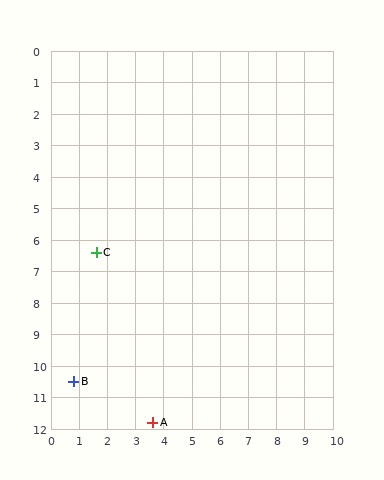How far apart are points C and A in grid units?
Points C and A are about 5.8 grid units apart.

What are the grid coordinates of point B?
Point B is at approximately (0.8, 10.5).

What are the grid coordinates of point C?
Point C is at approximately (1.6, 6.4).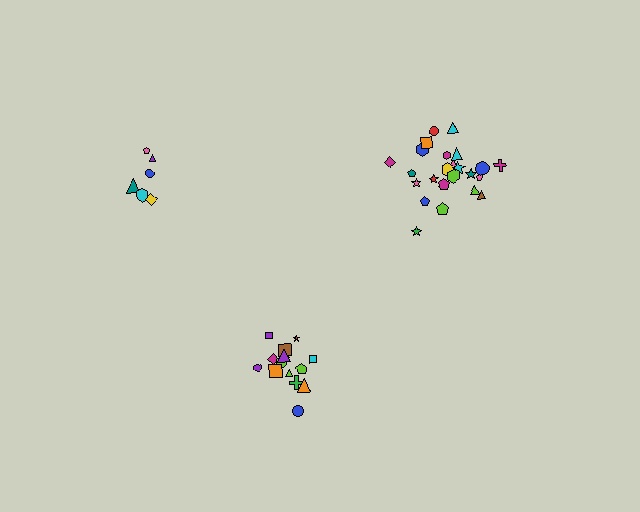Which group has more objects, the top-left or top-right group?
The top-right group.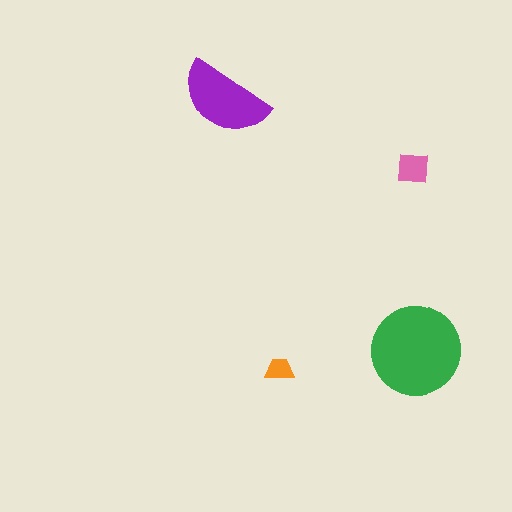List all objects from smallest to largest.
The orange trapezoid, the pink square, the purple semicircle, the green circle.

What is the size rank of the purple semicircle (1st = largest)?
2nd.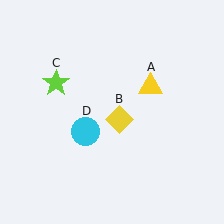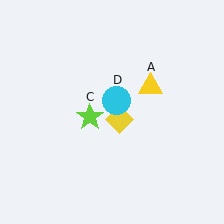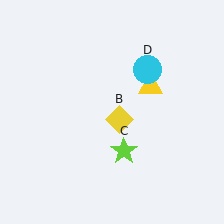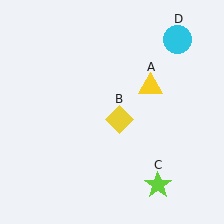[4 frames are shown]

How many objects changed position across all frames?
2 objects changed position: lime star (object C), cyan circle (object D).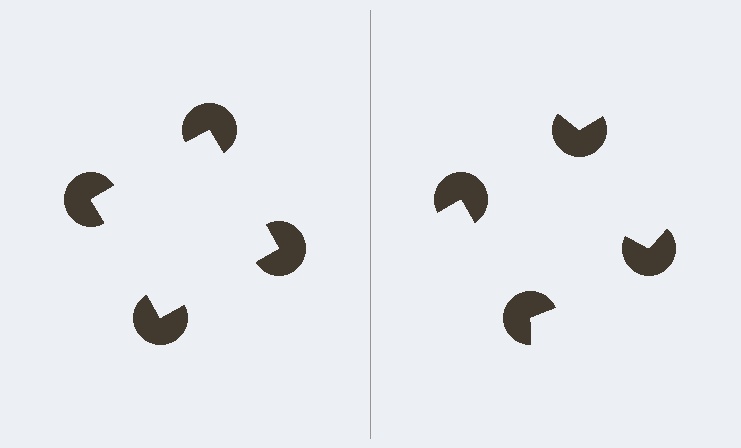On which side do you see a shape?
An illusory square appears on the left side. On the right side the wedge cuts are rotated, so no coherent shape forms.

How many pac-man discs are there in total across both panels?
8 — 4 on each side.